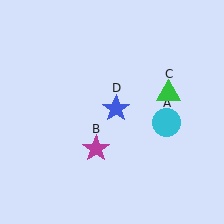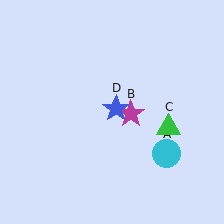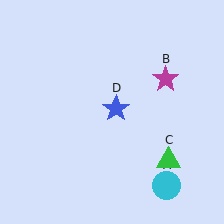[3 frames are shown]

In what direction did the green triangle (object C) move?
The green triangle (object C) moved down.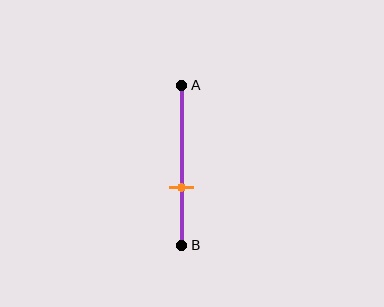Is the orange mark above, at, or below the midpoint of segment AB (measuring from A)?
The orange mark is below the midpoint of segment AB.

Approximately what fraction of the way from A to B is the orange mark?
The orange mark is approximately 65% of the way from A to B.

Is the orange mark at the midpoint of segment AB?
No, the mark is at about 65% from A, not at the 50% midpoint.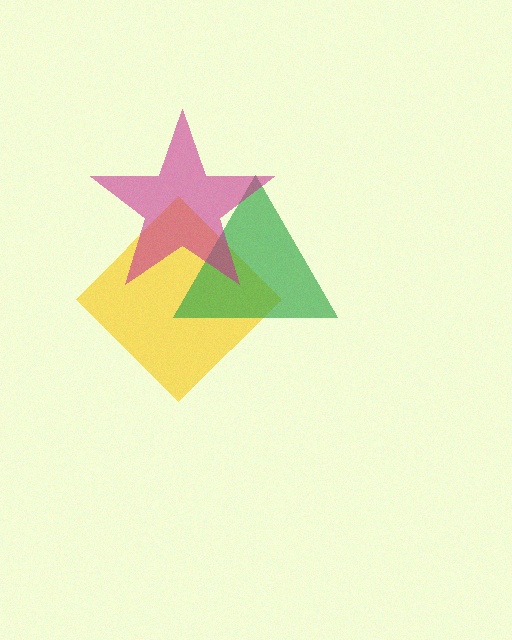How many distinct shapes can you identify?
There are 3 distinct shapes: a yellow diamond, a green triangle, a magenta star.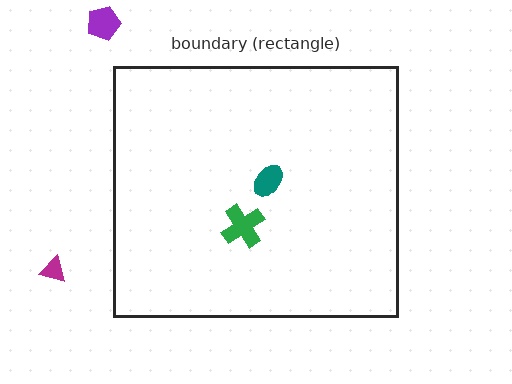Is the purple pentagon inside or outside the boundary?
Outside.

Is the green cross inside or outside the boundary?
Inside.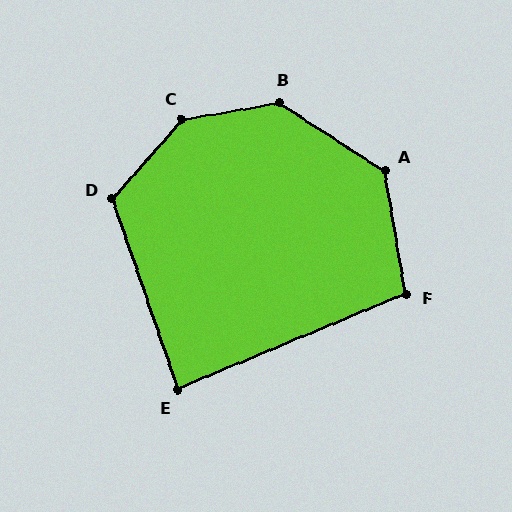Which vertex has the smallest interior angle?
E, at approximately 86 degrees.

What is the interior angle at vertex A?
Approximately 132 degrees (obtuse).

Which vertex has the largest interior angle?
C, at approximately 141 degrees.